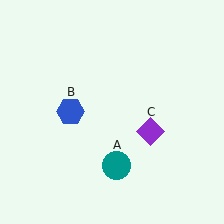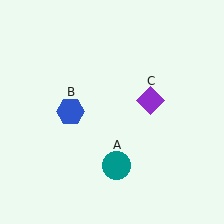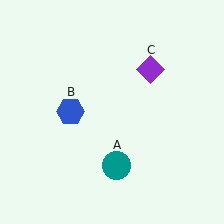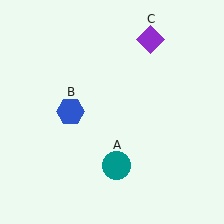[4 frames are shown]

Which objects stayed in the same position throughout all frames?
Teal circle (object A) and blue hexagon (object B) remained stationary.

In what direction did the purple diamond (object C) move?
The purple diamond (object C) moved up.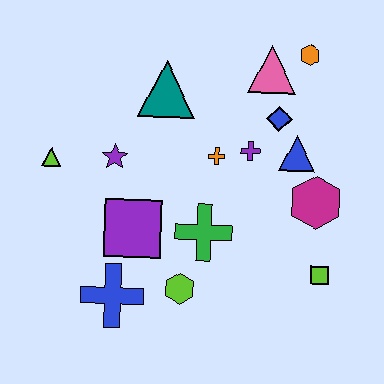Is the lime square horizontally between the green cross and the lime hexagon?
No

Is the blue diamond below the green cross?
No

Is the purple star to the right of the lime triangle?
Yes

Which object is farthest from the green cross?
The orange hexagon is farthest from the green cross.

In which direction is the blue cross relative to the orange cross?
The blue cross is below the orange cross.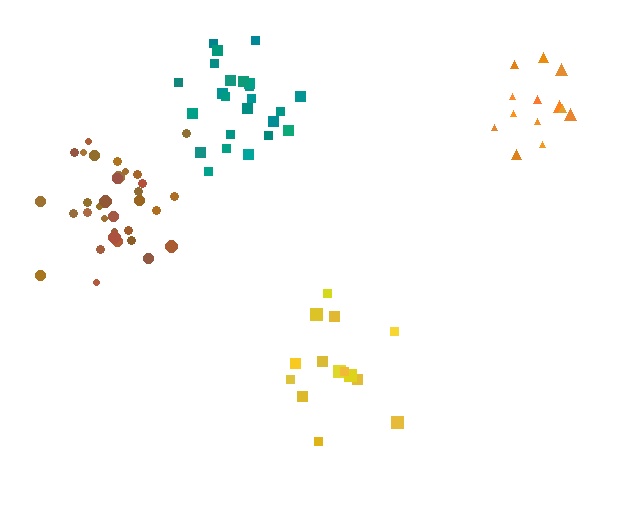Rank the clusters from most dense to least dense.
teal, brown, orange, yellow.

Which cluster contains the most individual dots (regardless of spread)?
Brown (33).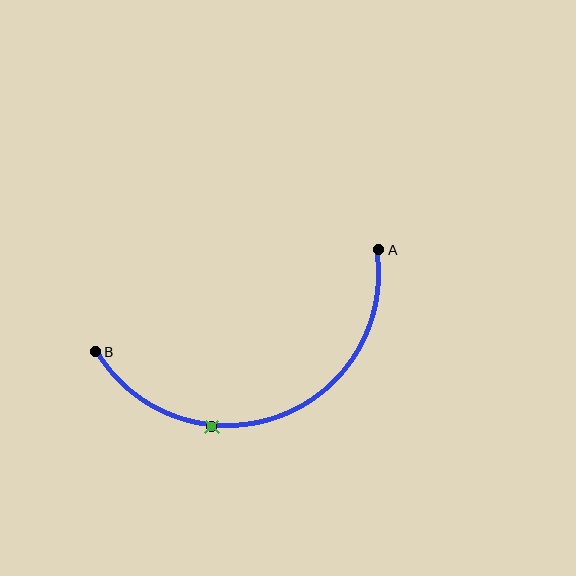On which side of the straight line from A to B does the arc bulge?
The arc bulges below the straight line connecting A and B.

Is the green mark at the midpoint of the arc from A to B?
No. The green mark lies on the arc but is closer to endpoint B. The arc midpoint would be at the point on the curve equidistant along the arc from both A and B.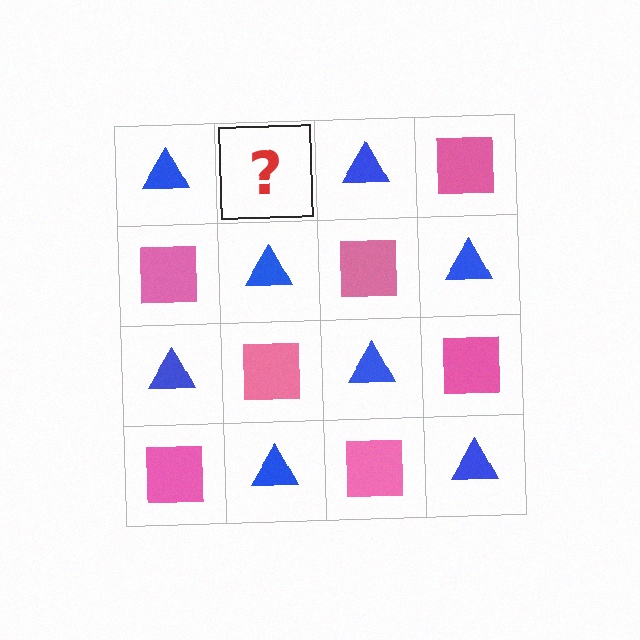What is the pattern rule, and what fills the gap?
The rule is that it alternates blue triangle and pink square in a checkerboard pattern. The gap should be filled with a pink square.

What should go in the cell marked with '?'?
The missing cell should contain a pink square.